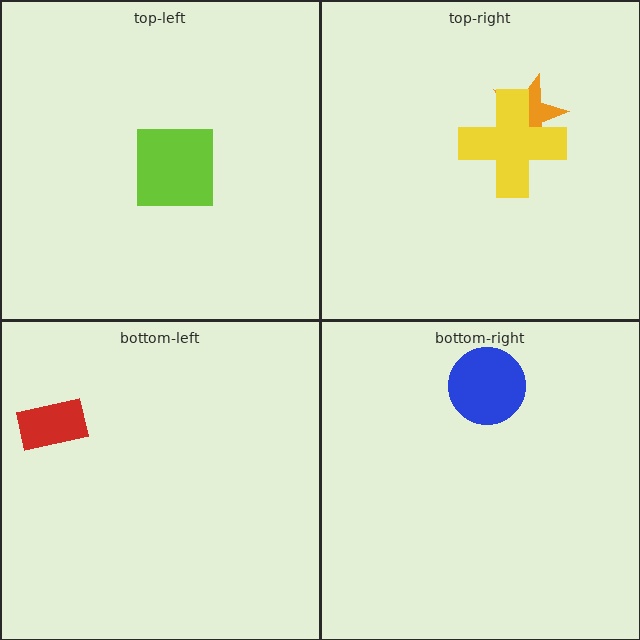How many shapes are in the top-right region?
2.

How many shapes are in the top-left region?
1.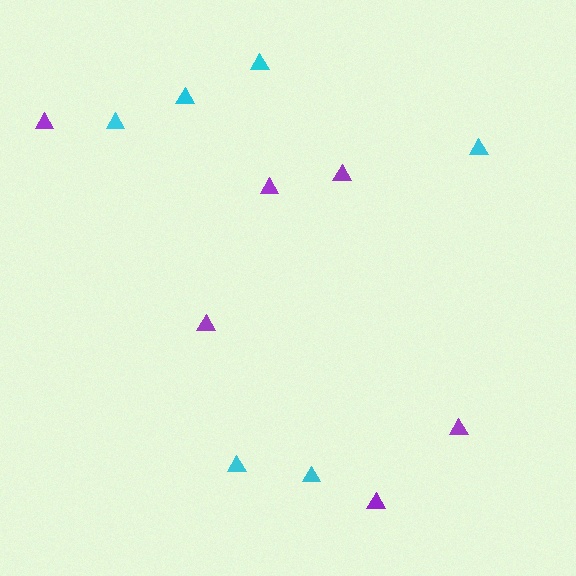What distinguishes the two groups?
There are 2 groups: one group of cyan triangles (6) and one group of purple triangles (6).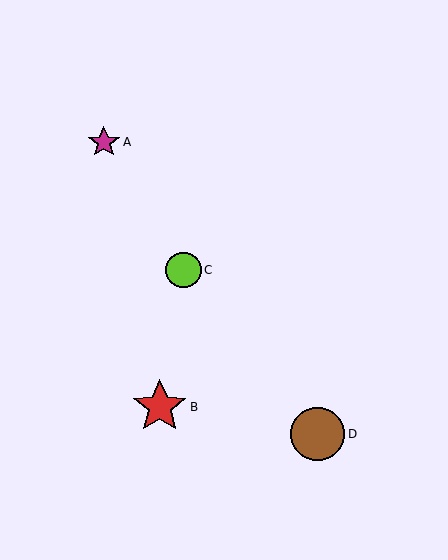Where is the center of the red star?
The center of the red star is at (160, 407).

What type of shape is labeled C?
Shape C is a lime circle.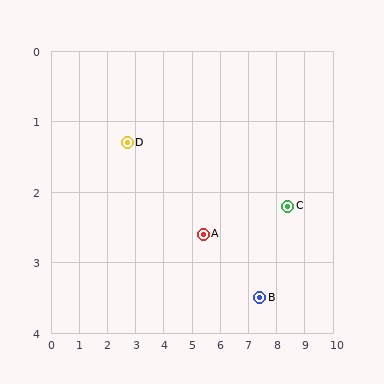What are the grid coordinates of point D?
Point D is at approximately (2.7, 1.3).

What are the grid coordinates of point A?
Point A is at approximately (5.4, 2.6).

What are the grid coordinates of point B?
Point B is at approximately (7.4, 3.5).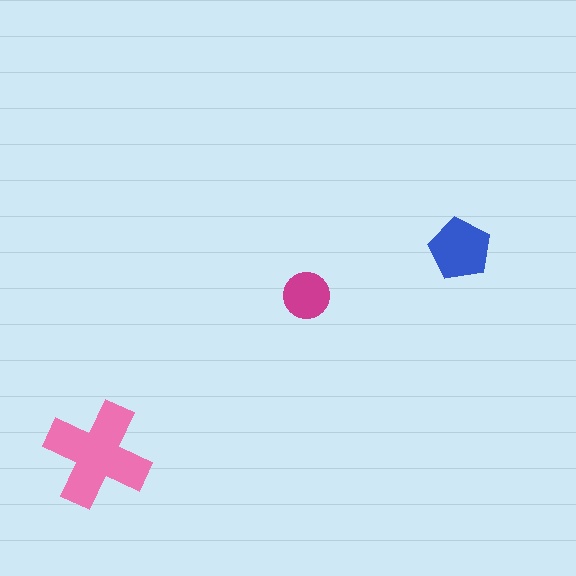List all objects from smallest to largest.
The magenta circle, the blue pentagon, the pink cross.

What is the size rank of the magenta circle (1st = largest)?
3rd.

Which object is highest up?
The blue pentagon is topmost.